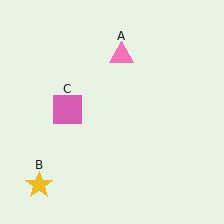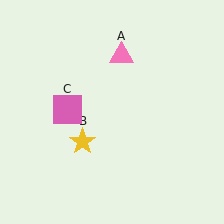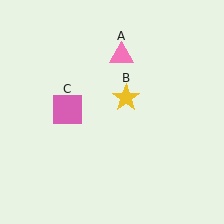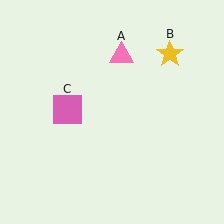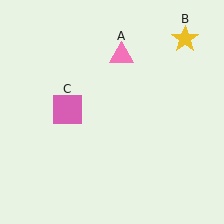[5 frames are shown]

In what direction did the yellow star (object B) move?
The yellow star (object B) moved up and to the right.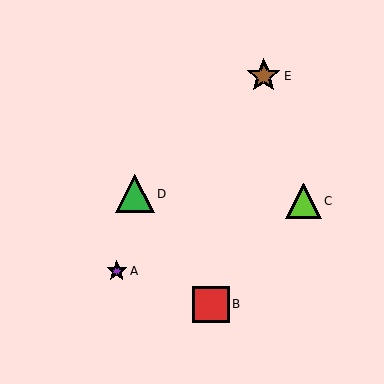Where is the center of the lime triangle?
The center of the lime triangle is at (303, 201).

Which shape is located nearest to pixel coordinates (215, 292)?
The red square (labeled B) at (211, 304) is nearest to that location.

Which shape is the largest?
The green triangle (labeled D) is the largest.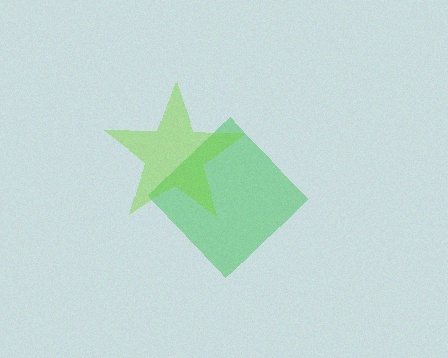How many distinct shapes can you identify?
There are 2 distinct shapes: a green diamond, a lime star.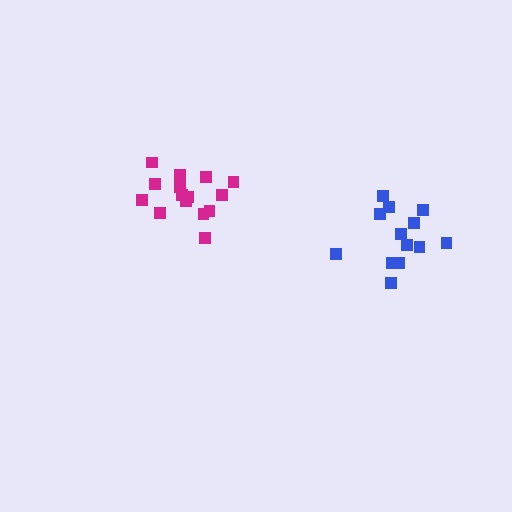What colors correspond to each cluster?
The clusters are colored: blue, magenta.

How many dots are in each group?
Group 1: 13 dots, Group 2: 15 dots (28 total).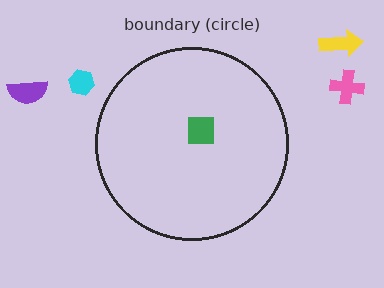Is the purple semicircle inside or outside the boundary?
Outside.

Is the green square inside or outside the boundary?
Inside.